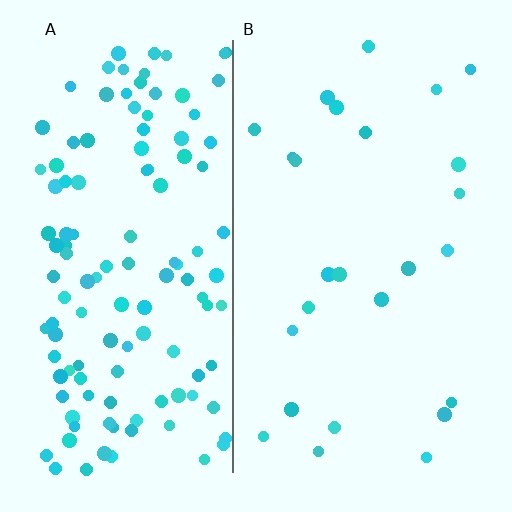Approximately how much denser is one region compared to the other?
Approximately 5.0× — region A over region B.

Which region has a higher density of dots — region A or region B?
A (the left).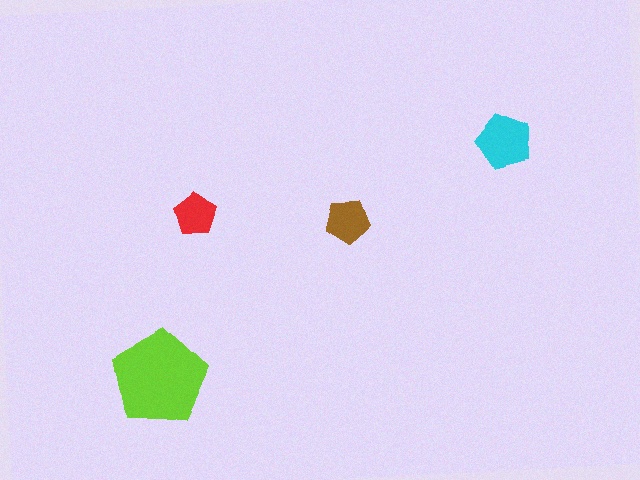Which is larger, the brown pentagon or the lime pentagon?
The lime one.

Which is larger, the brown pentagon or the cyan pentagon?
The cyan one.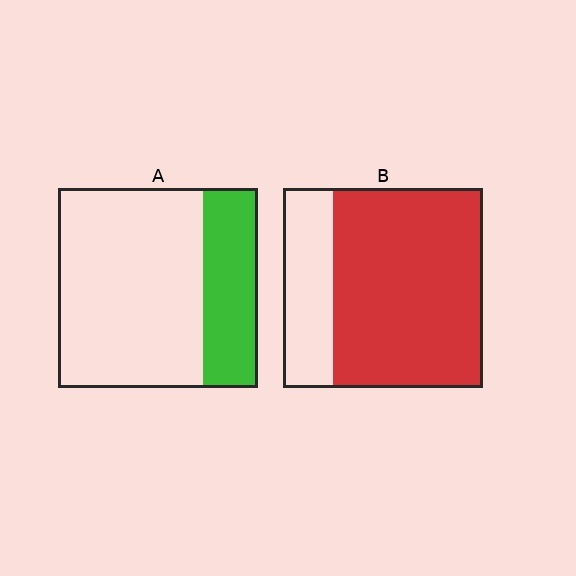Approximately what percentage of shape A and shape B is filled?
A is approximately 30% and B is approximately 75%.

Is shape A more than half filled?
No.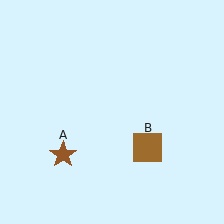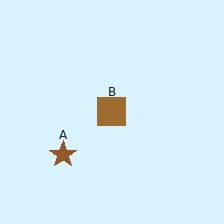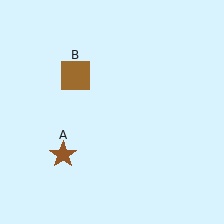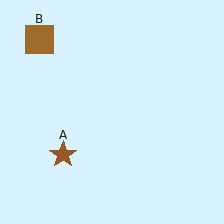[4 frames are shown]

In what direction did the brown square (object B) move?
The brown square (object B) moved up and to the left.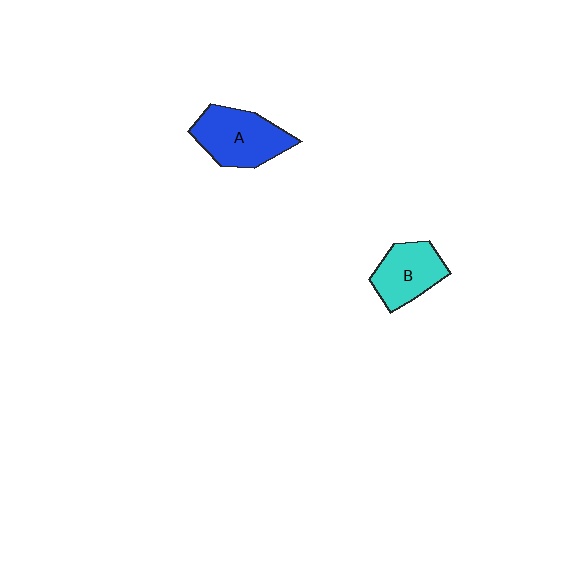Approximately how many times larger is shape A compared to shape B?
Approximately 1.3 times.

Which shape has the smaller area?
Shape B (cyan).